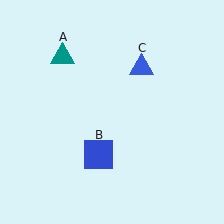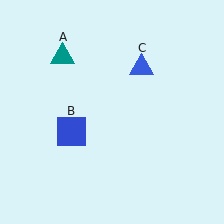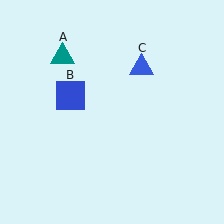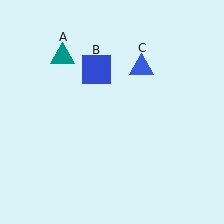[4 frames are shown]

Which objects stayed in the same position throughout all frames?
Teal triangle (object A) and blue triangle (object C) remained stationary.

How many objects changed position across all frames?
1 object changed position: blue square (object B).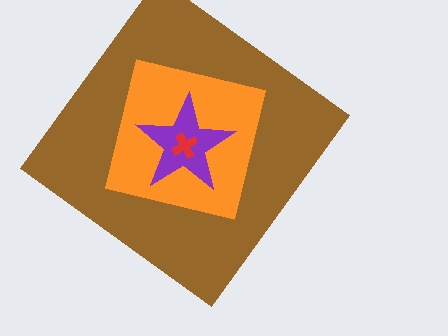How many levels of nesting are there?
4.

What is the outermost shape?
The brown diamond.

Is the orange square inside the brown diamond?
Yes.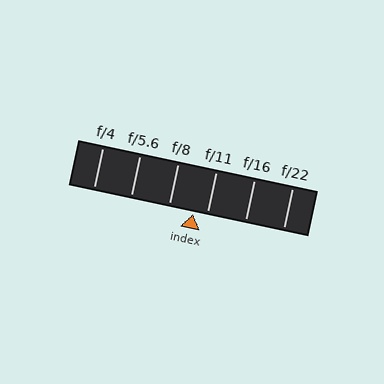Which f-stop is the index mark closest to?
The index mark is closest to f/11.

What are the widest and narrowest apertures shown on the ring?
The widest aperture shown is f/4 and the narrowest is f/22.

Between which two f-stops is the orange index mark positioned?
The index mark is between f/8 and f/11.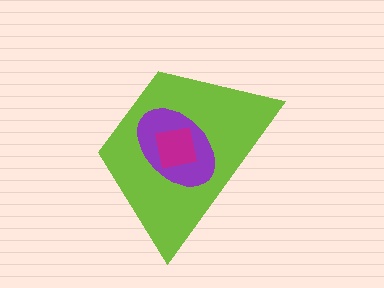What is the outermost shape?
The lime trapezoid.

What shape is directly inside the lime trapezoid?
The purple ellipse.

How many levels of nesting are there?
3.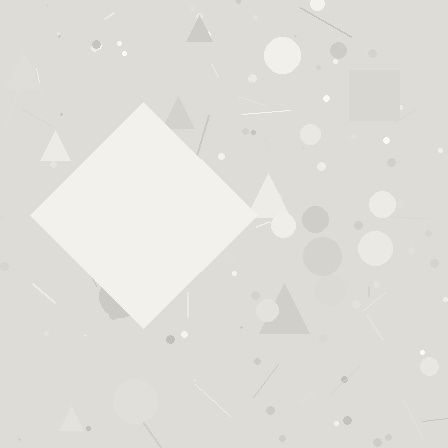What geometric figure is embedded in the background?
A diamond is embedded in the background.